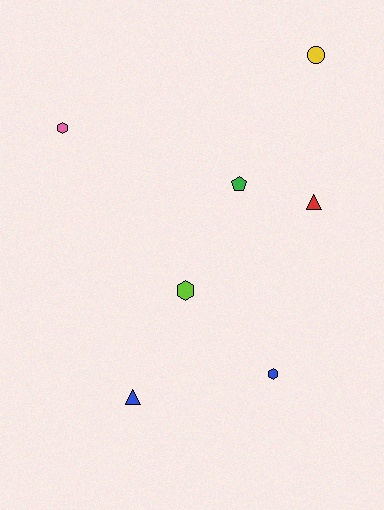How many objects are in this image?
There are 7 objects.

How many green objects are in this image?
There is 1 green object.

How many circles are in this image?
There is 1 circle.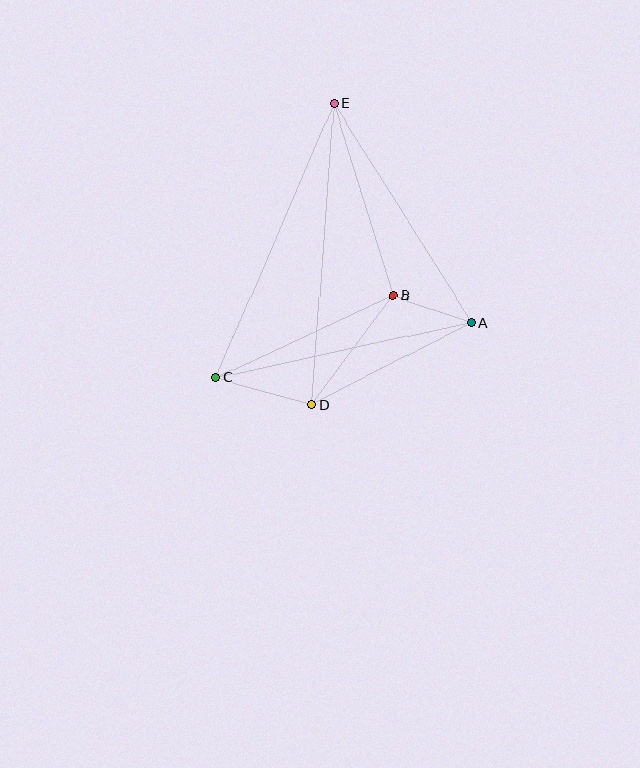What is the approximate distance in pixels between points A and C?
The distance between A and C is approximately 261 pixels.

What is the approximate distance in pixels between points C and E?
The distance between C and E is approximately 299 pixels.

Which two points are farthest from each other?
Points D and E are farthest from each other.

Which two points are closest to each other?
Points A and B are closest to each other.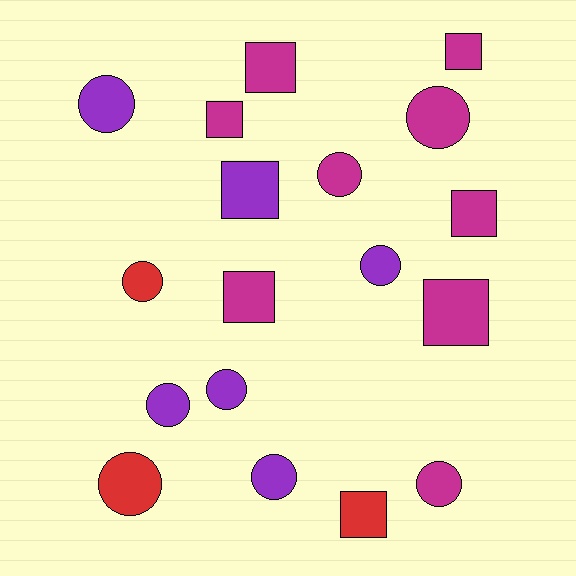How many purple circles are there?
There are 5 purple circles.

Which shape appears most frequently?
Circle, with 10 objects.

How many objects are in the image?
There are 18 objects.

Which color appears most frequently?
Magenta, with 9 objects.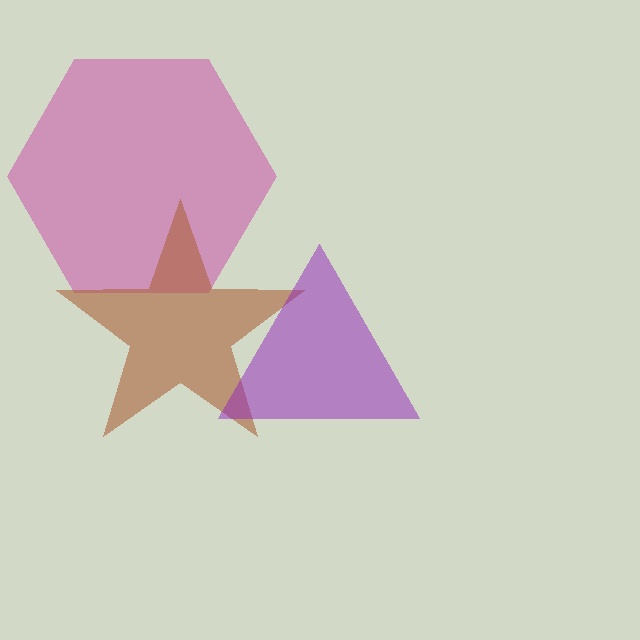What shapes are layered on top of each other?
The layered shapes are: a magenta hexagon, a brown star, a purple triangle.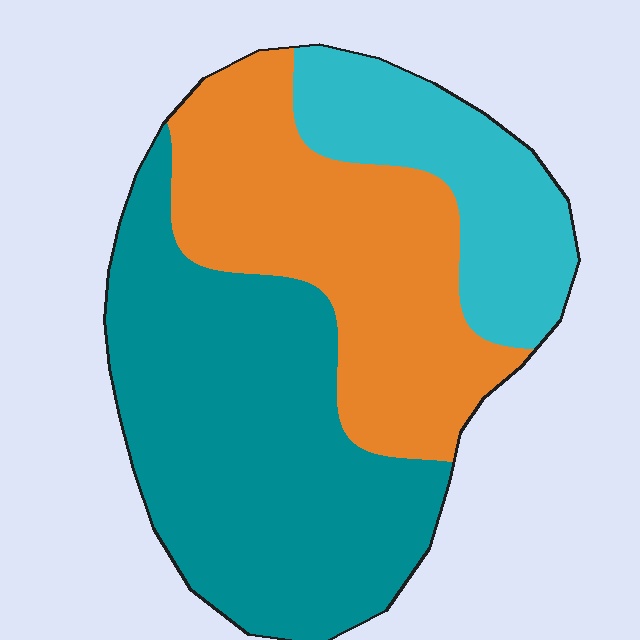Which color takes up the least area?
Cyan, at roughly 20%.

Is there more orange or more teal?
Teal.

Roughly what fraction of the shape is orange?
Orange takes up about one third (1/3) of the shape.